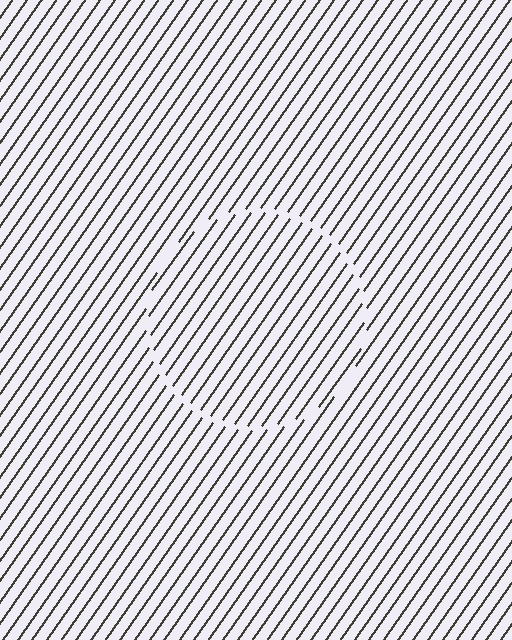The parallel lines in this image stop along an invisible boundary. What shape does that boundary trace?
An illusory circle. The interior of the shape contains the same grating, shifted by half a period — the contour is defined by the phase discontinuity where line-ends from the inner and outer gratings abut.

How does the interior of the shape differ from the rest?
The interior of the shape contains the same grating, shifted by half a period — the contour is defined by the phase discontinuity where line-ends from the inner and outer gratings abut.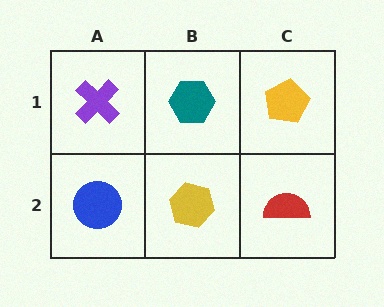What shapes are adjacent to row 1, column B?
A yellow hexagon (row 2, column B), a purple cross (row 1, column A), a yellow pentagon (row 1, column C).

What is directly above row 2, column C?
A yellow pentagon.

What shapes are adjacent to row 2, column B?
A teal hexagon (row 1, column B), a blue circle (row 2, column A), a red semicircle (row 2, column C).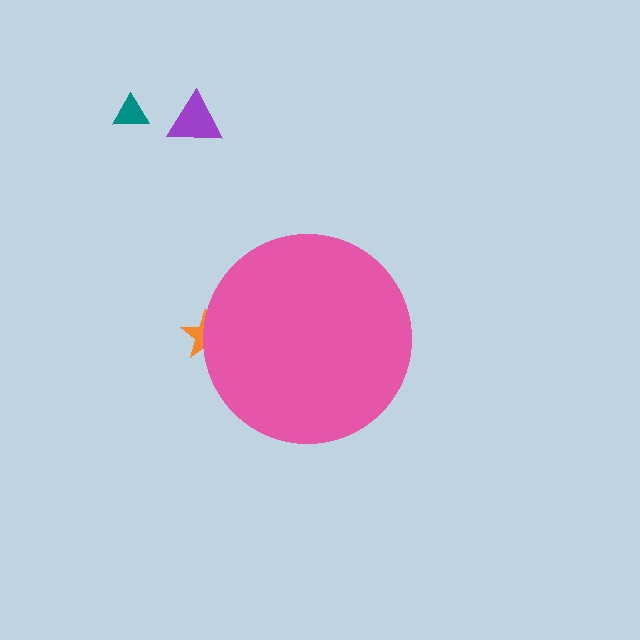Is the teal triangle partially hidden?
No, the teal triangle is fully visible.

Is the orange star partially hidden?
Yes, the orange star is partially hidden behind the pink circle.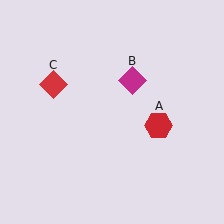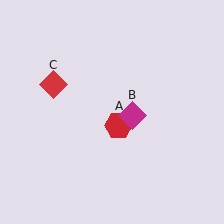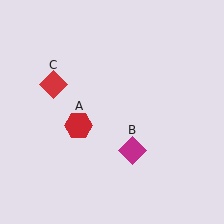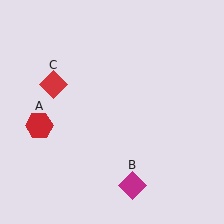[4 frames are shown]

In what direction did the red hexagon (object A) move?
The red hexagon (object A) moved left.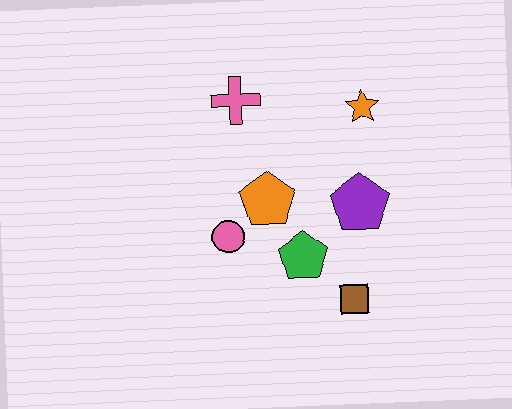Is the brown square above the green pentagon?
No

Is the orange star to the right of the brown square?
Yes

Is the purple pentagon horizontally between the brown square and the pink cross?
No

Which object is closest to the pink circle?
The orange pentagon is closest to the pink circle.